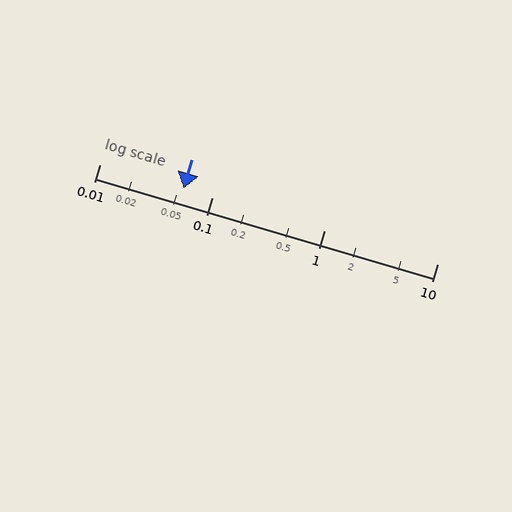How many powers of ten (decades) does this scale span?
The scale spans 3 decades, from 0.01 to 10.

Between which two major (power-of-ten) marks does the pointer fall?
The pointer is between 0.01 and 0.1.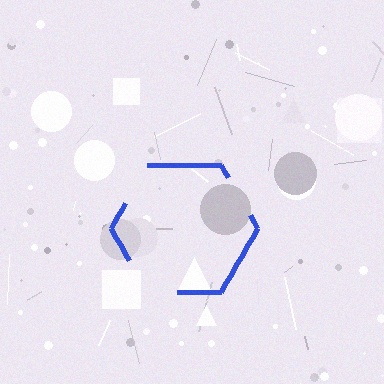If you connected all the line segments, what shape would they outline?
They would outline a hexagon.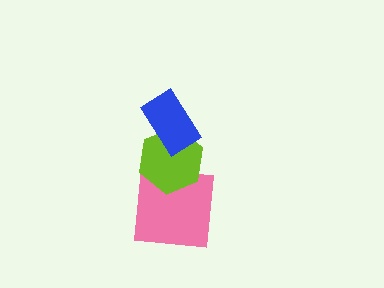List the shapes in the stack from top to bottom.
From top to bottom: the blue rectangle, the lime hexagon, the pink square.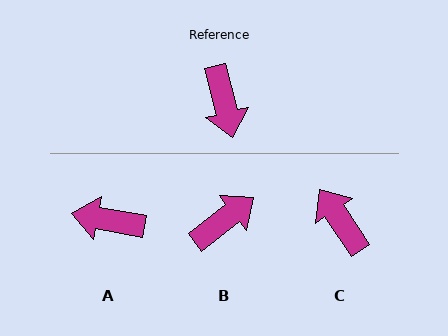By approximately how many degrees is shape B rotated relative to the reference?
Approximately 114 degrees counter-clockwise.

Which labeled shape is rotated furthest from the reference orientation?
C, about 160 degrees away.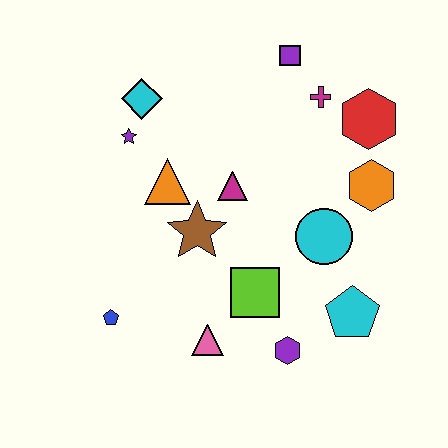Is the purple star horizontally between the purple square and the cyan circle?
No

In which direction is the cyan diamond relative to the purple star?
The cyan diamond is above the purple star.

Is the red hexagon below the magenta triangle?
No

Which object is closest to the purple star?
The cyan diamond is closest to the purple star.